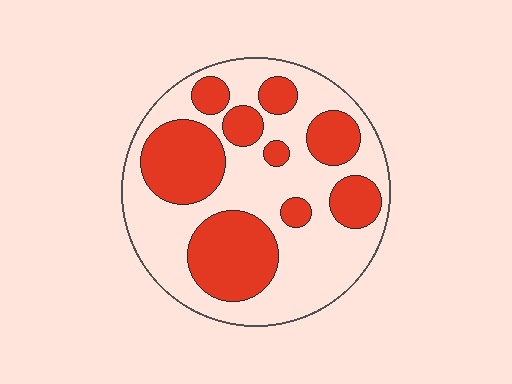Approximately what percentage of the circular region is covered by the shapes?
Approximately 40%.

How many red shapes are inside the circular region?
9.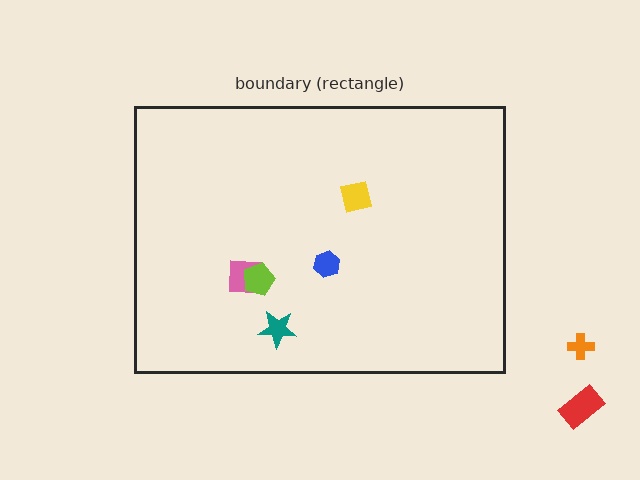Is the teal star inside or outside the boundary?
Inside.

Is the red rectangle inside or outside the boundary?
Outside.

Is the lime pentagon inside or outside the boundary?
Inside.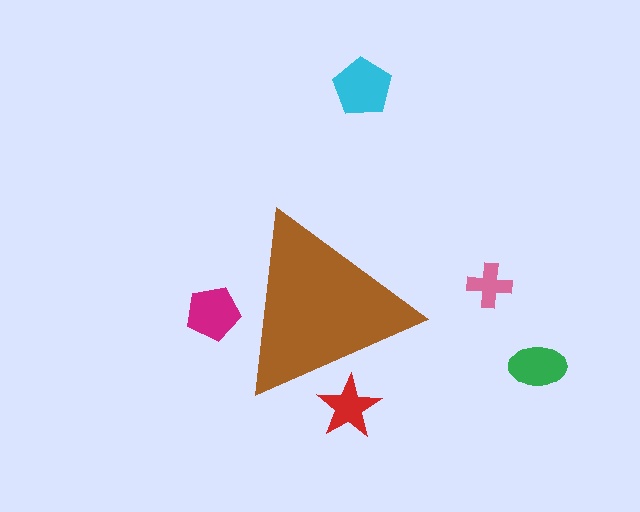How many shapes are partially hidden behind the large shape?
2 shapes are partially hidden.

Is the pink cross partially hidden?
No, the pink cross is fully visible.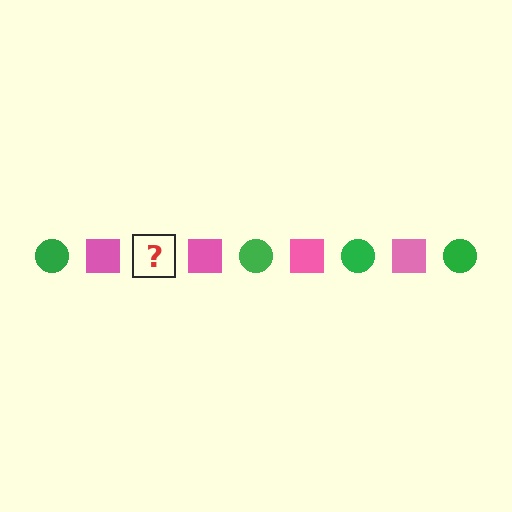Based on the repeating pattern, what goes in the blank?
The blank should be a green circle.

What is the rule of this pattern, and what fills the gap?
The rule is that the pattern alternates between green circle and pink square. The gap should be filled with a green circle.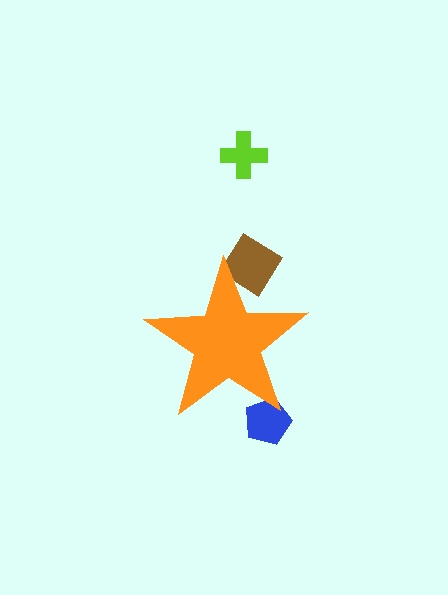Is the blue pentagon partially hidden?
Yes, the blue pentagon is partially hidden behind the orange star.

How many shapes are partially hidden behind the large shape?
2 shapes are partially hidden.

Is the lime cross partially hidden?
No, the lime cross is fully visible.